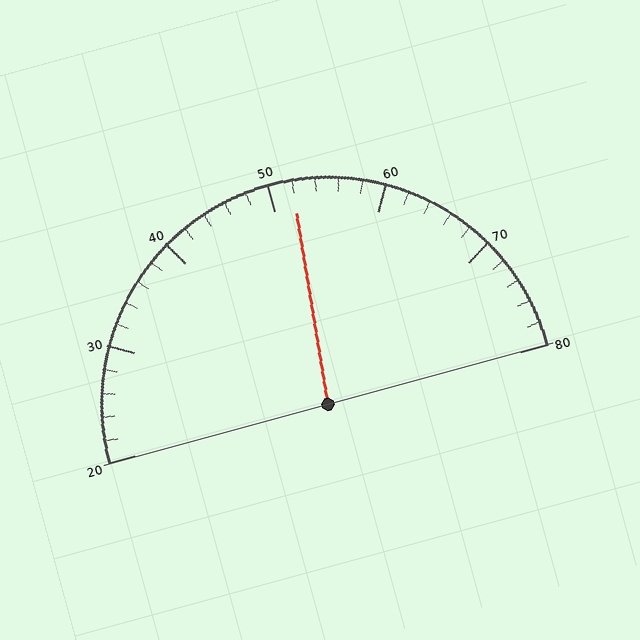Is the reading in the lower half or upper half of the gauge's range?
The reading is in the upper half of the range (20 to 80).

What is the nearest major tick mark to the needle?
The nearest major tick mark is 50.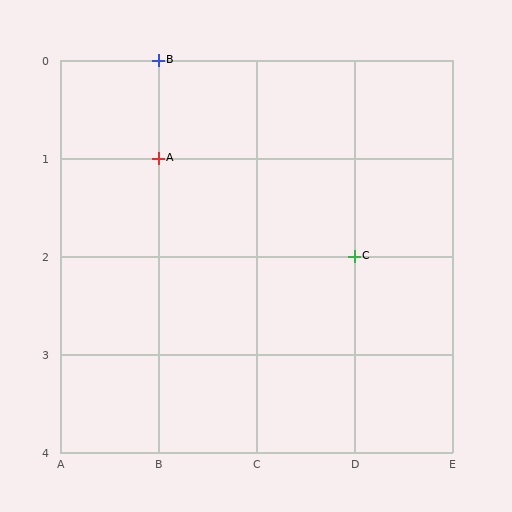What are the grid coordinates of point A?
Point A is at grid coordinates (B, 1).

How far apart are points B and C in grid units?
Points B and C are 2 columns and 2 rows apart (about 2.8 grid units diagonally).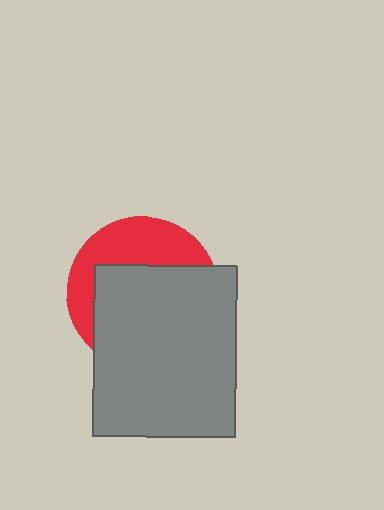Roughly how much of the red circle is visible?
A small part of it is visible (roughly 37%).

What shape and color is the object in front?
The object in front is a gray rectangle.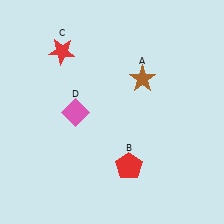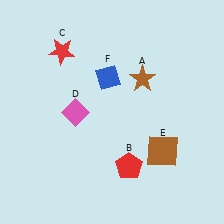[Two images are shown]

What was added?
A brown square (E), a blue diamond (F) were added in Image 2.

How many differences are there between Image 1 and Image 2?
There are 2 differences between the two images.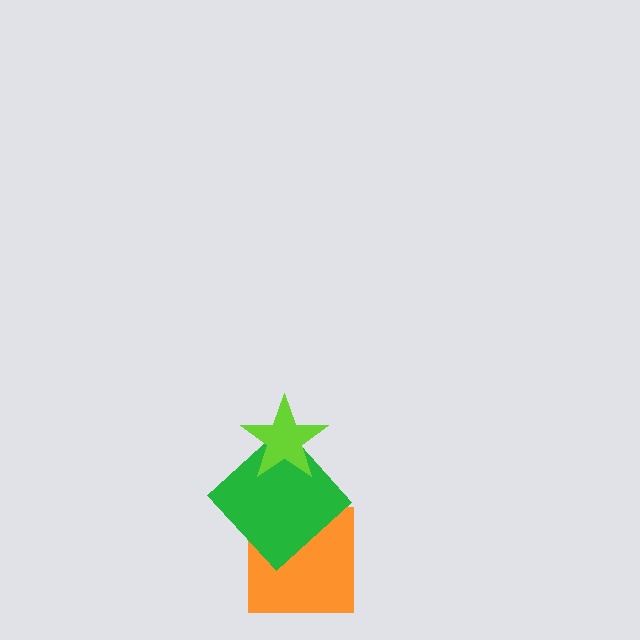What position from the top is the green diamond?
The green diamond is 2nd from the top.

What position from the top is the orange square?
The orange square is 3rd from the top.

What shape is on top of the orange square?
The green diamond is on top of the orange square.